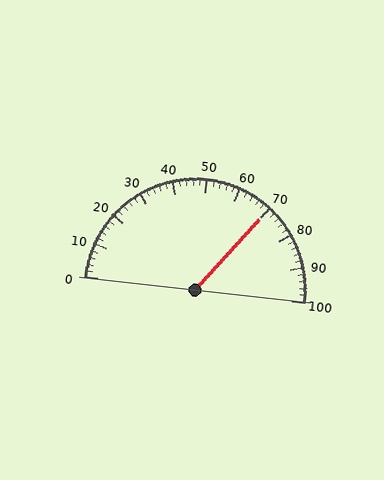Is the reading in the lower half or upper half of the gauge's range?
The reading is in the upper half of the range (0 to 100).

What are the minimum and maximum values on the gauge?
The gauge ranges from 0 to 100.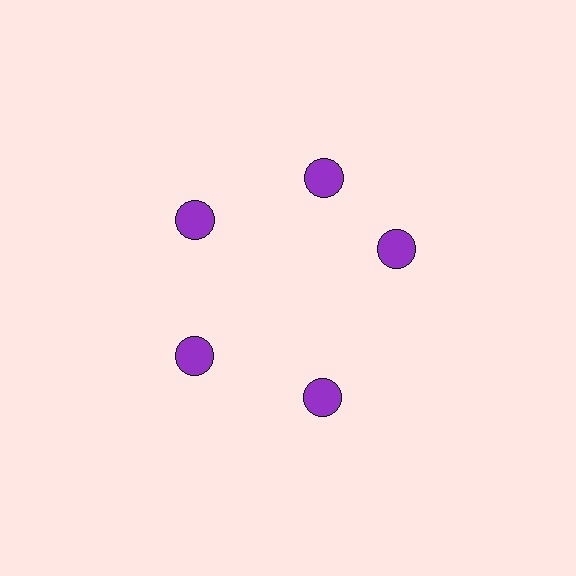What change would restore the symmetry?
The symmetry would be restored by rotating it back into even spacing with its neighbors so that all 5 circles sit at equal angles and equal distance from the center.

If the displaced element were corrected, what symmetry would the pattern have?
It would have 5-fold rotational symmetry — the pattern would map onto itself every 72 degrees.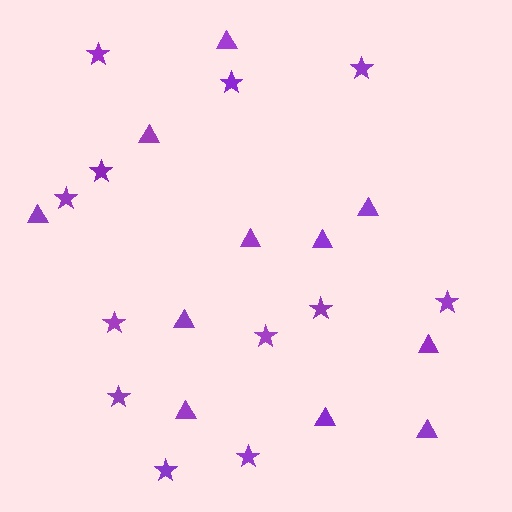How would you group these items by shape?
There are 2 groups: one group of stars (12) and one group of triangles (11).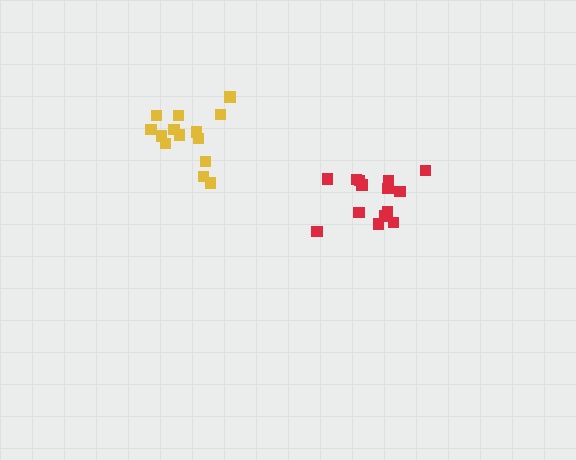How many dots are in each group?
Group 1: 15 dots, Group 2: 15 dots (30 total).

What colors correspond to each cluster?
The clusters are colored: yellow, red.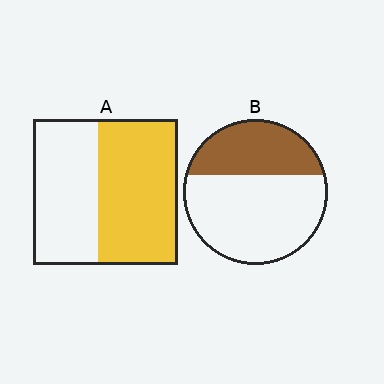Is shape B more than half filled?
No.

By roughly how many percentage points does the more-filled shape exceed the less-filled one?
By roughly 20 percentage points (A over B).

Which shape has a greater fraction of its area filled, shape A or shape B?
Shape A.